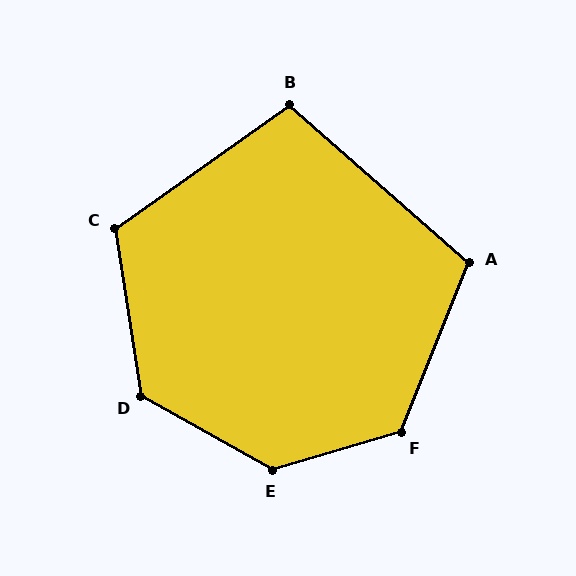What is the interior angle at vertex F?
Approximately 129 degrees (obtuse).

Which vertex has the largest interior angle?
E, at approximately 134 degrees.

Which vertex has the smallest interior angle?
B, at approximately 104 degrees.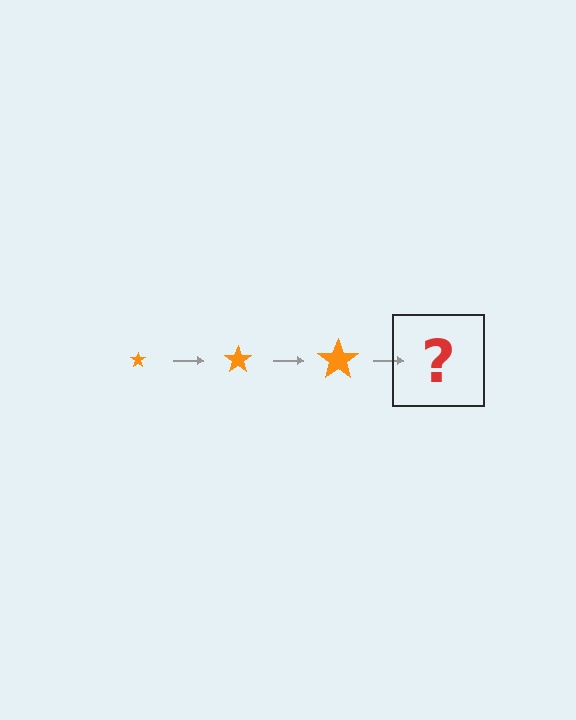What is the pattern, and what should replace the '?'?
The pattern is that the star gets progressively larger each step. The '?' should be an orange star, larger than the previous one.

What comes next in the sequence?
The next element should be an orange star, larger than the previous one.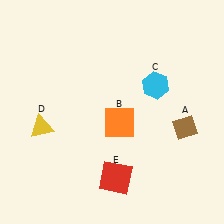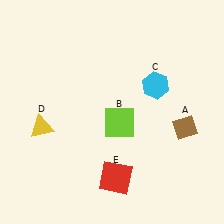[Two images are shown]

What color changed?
The square (B) changed from orange in Image 1 to lime in Image 2.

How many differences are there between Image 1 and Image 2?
There is 1 difference between the two images.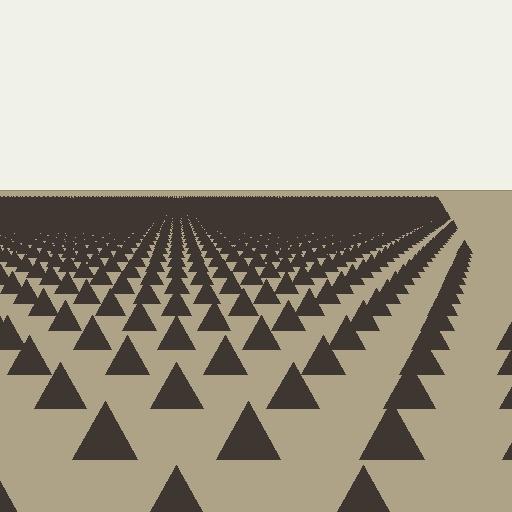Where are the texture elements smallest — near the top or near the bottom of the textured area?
Near the top.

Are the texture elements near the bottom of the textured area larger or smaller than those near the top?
Larger. Near the bottom, elements are closer to the viewer and appear at a bigger on-screen size.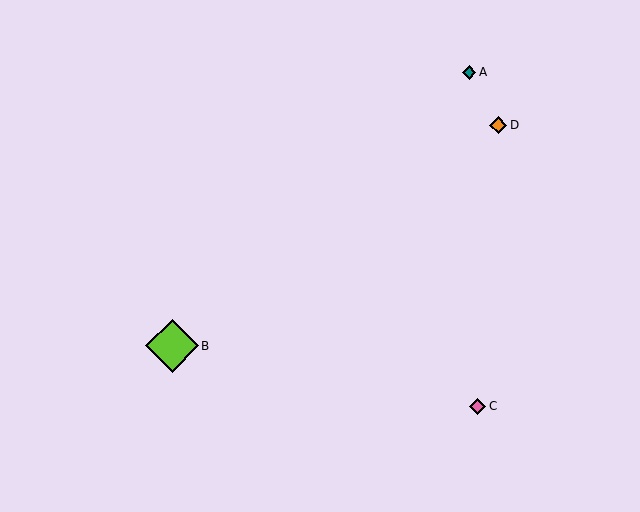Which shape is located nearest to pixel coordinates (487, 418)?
The pink diamond (labeled C) at (478, 406) is nearest to that location.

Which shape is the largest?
The lime diamond (labeled B) is the largest.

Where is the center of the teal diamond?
The center of the teal diamond is at (469, 72).